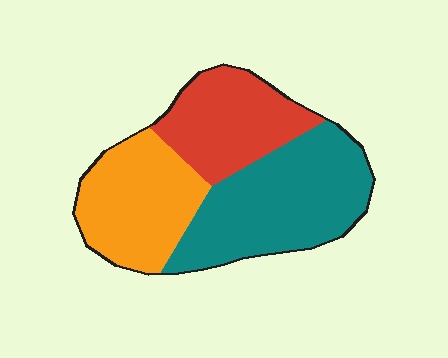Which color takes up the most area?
Teal, at roughly 40%.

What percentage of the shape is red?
Red covers about 25% of the shape.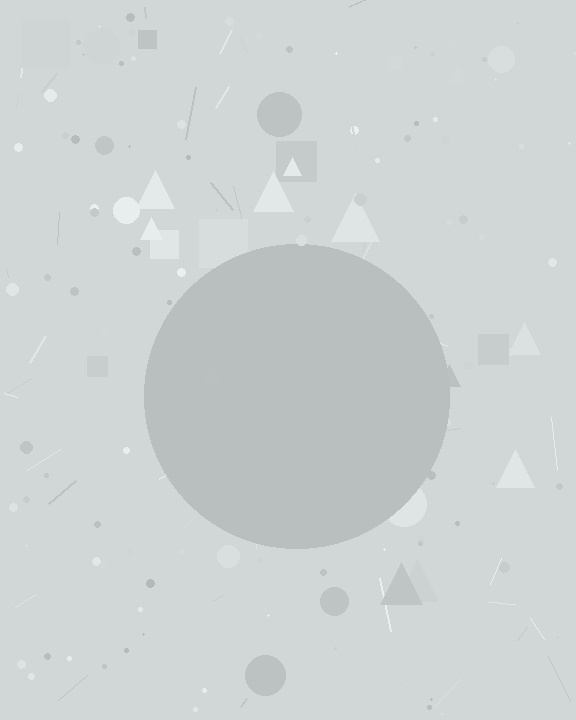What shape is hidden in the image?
A circle is hidden in the image.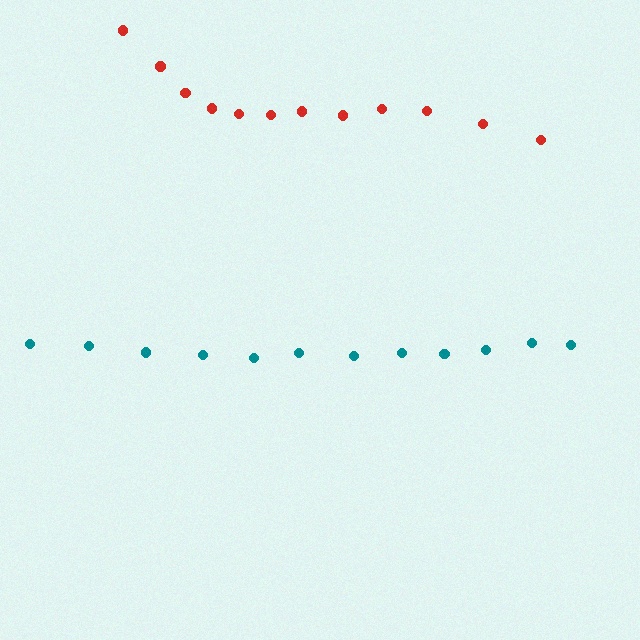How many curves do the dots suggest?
There are 2 distinct paths.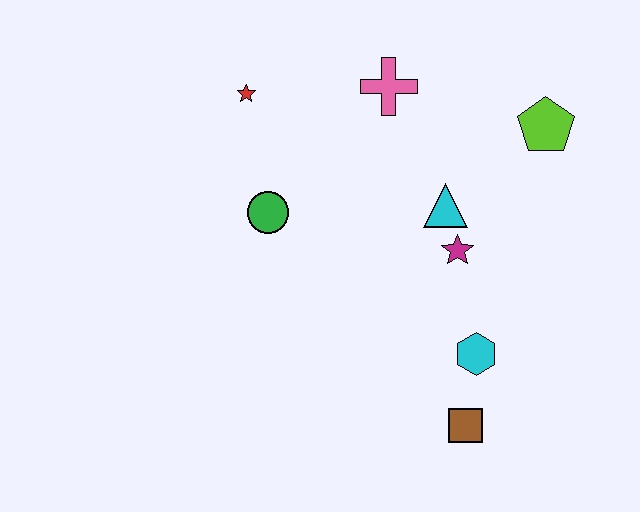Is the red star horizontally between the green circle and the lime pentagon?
No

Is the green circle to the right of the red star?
Yes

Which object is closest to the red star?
The green circle is closest to the red star.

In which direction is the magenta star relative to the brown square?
The magenta star is above the brown square.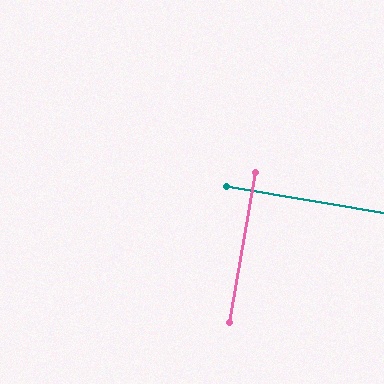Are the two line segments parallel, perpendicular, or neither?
Perpendicular — they meet at approximately 90°.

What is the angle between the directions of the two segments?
Approximately 90 degrees.